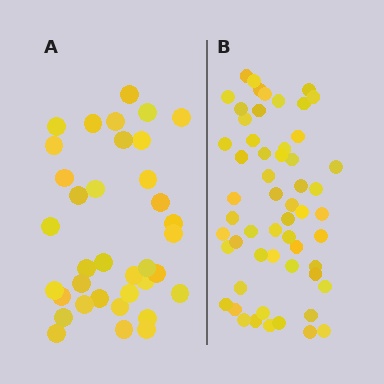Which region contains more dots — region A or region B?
Region B (the right region) has more dots.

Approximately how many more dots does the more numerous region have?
Region B has approximately 20 more dots than region A.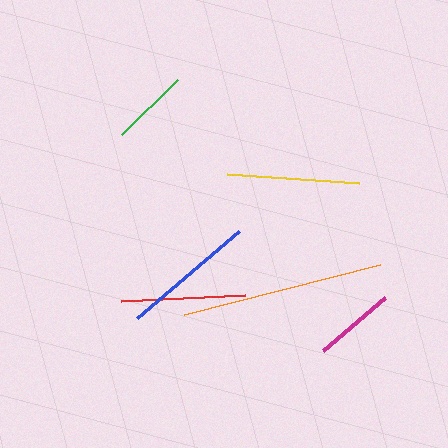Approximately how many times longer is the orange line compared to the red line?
The orange line is approximately 1.6 times the length of the red line.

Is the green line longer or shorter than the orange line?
The orange line is longer than the green line.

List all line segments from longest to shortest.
From longest to shortest: orange, blue, yellow, red, magenta, green.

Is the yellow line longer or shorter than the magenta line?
The yellow line is longer than the magenta line.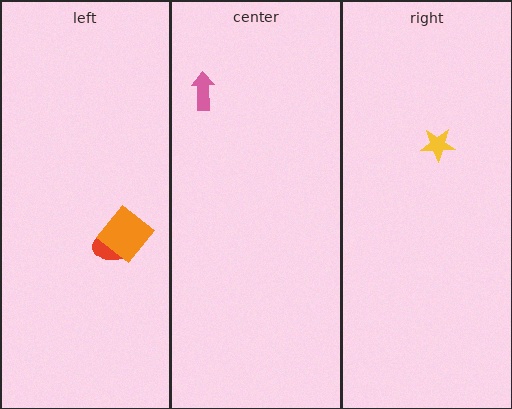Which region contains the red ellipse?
The left region.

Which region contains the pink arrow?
The center region.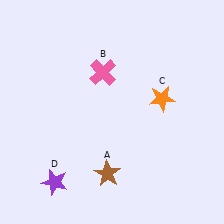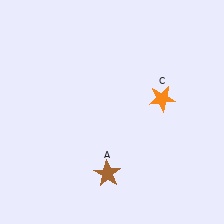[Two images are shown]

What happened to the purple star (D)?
The purple star (D) was removed in Image 2. It was in the bottom-left area of Image 1.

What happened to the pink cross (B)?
The pink cross (B) was removed in Image 2. It was in the top-left area of Image 1.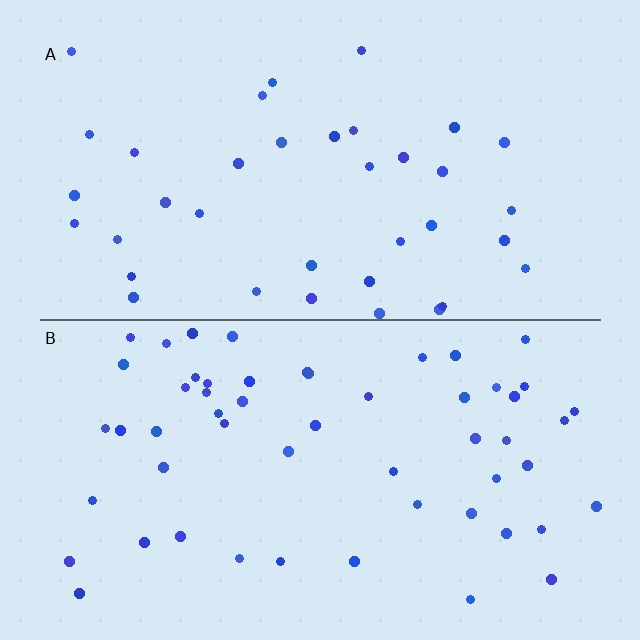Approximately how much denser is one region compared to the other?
Approximately 1.5× — region B over region A.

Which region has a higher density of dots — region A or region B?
B (the bottom).